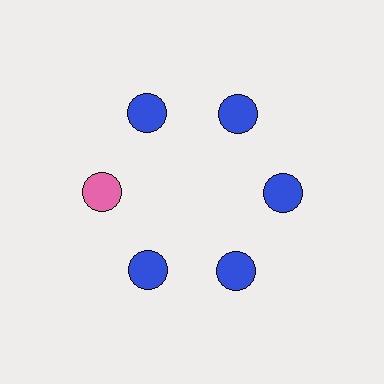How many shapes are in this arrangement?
There are 6 shapes arranged in a ring pattern.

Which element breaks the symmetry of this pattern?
The pink circle at roughly the 9 o'clock position breaks the symmetry. All other shapes are blue circles.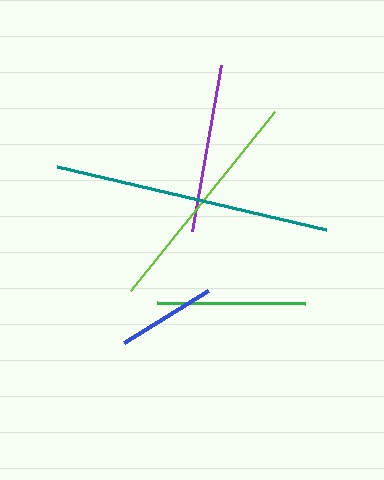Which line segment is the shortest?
The blue line is the shortest at approximately 99 pixels.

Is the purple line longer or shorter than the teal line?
The teal line is longer than the purple line.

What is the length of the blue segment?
The blue segment is approximately 99 pixels long.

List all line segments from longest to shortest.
From longest to shortest: teal, lime, purple, green, blue.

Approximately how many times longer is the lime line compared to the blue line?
The lime line is approximately 2.3 times the length of the blue line.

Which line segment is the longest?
The teal line is the longest at approximately 276 pixels.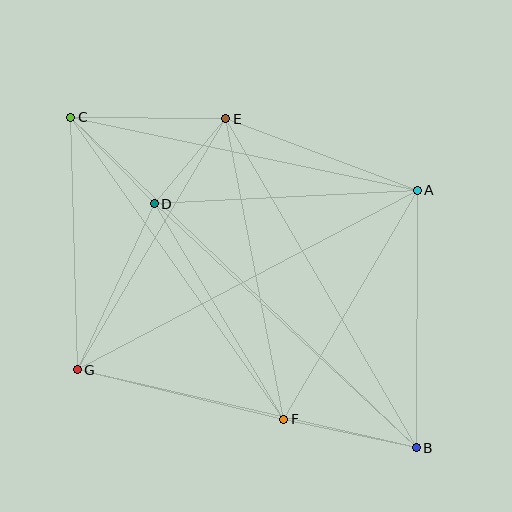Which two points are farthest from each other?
Points B and C are farthest from each other.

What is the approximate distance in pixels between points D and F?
The distance between D and F is approximately 252 pixels.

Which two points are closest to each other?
Points D and E are closest to each other.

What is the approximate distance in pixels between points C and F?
The distance between C and F is approximately 370 pixels.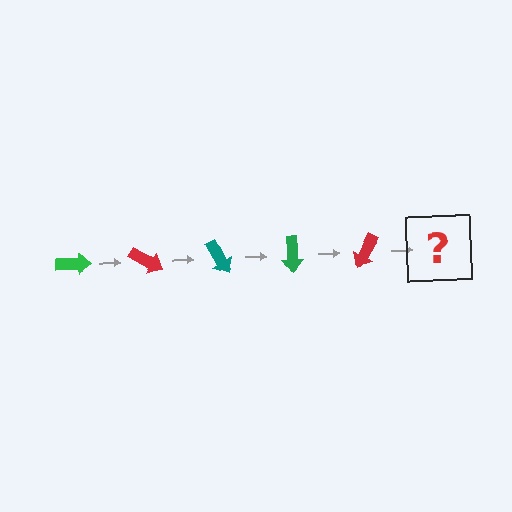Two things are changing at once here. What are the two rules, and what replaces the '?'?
The two rules are that it rotates 30 degrees each step and the color cycles through green, red, and teal. The '?' should be a teal arrow, rotated 150 degrees from the start.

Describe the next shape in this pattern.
It should be a teal arrow, rotated 150 degrees from the start.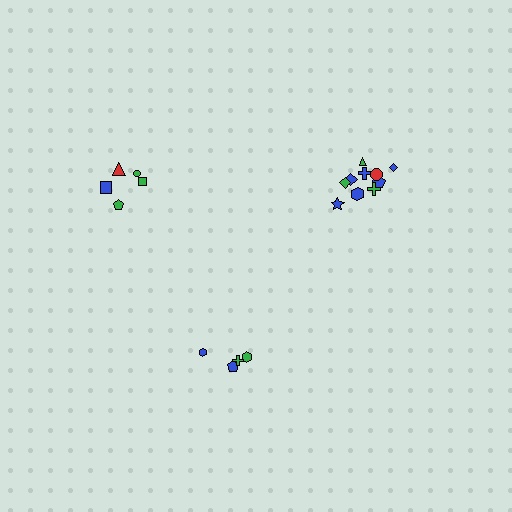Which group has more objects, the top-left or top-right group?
The top-right group.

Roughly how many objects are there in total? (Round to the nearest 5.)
Roughly 20 objects in total.